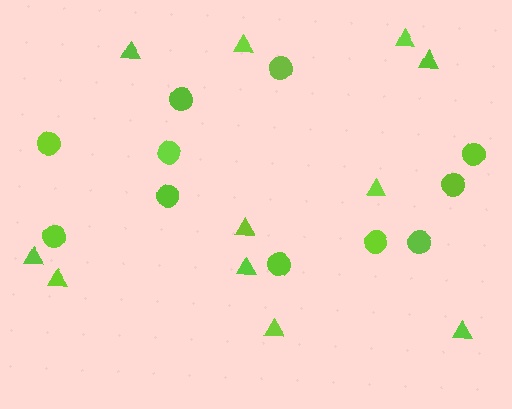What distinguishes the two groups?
There are 2 groups: one group of triangles (11) and one group of circles (11).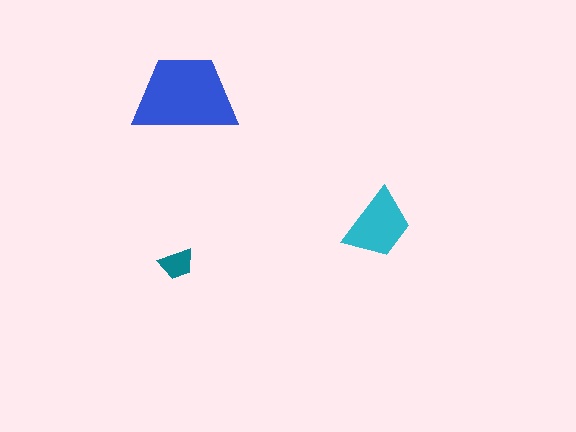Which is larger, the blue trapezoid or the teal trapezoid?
The blue one.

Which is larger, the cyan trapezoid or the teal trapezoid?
The cyan one.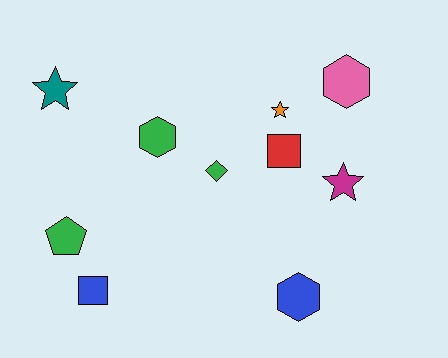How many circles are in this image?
There are no circles.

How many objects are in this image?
There are 10 objects.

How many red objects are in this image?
There is 1 red object.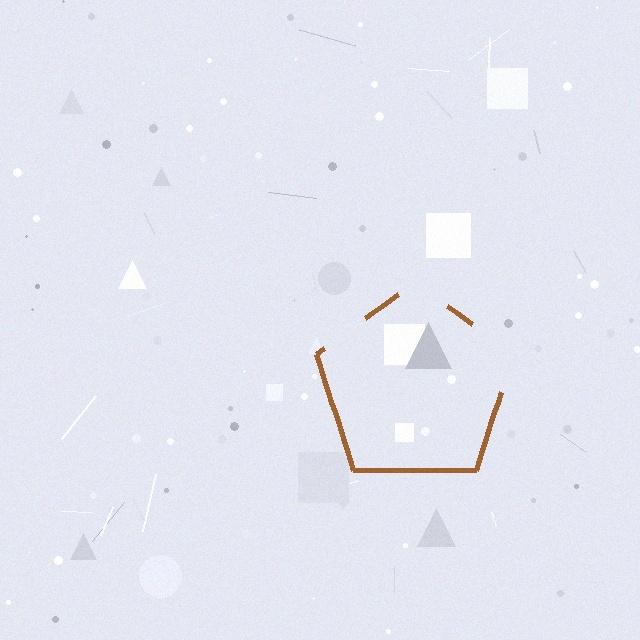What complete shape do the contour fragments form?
The contour fragments form a pentagon.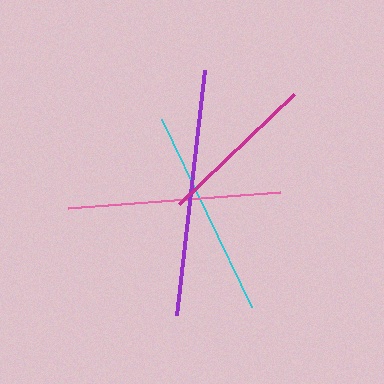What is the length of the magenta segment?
The magenta segment is approximately 159 pixels long.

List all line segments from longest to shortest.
From longest to shortest: purple, pink, cyan, magenta.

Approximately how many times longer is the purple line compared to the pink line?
The purple line is approximately 1.2 times the length of the pink line.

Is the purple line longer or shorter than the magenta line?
The purple line is longer than the magenta line.